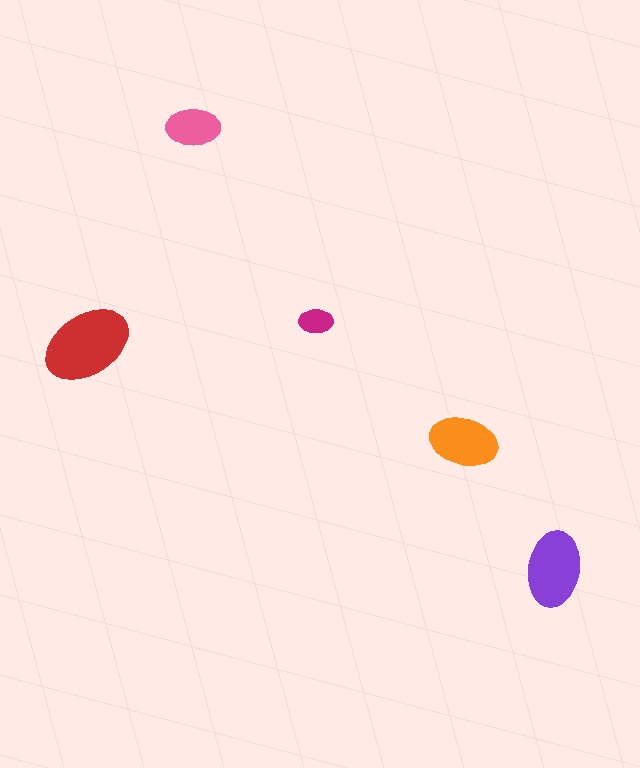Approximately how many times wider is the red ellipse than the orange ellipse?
About 1.5 times wider.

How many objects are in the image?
There are 5 objects in the image.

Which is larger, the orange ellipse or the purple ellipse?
The purple one.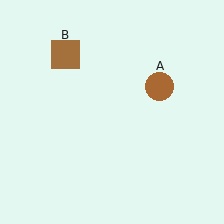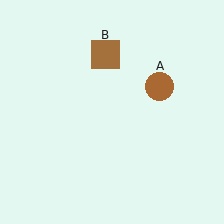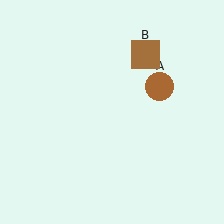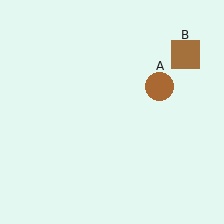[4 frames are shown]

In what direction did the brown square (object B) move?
The brown square (object B) moved right.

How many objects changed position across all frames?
1 object changed position: brown square (object B).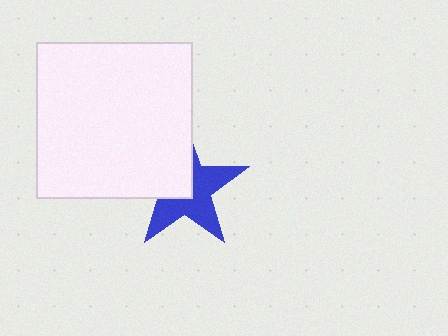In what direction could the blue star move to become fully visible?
The blue star could move toward the lower-right. That would shift it out from behind the white square entirely.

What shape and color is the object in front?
The object in front is a white square.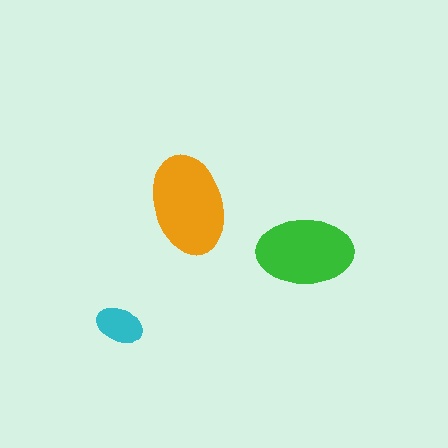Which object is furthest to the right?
The green ellipse is rightmost.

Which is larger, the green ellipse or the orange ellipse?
The orange one.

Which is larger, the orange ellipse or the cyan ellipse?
The orange one.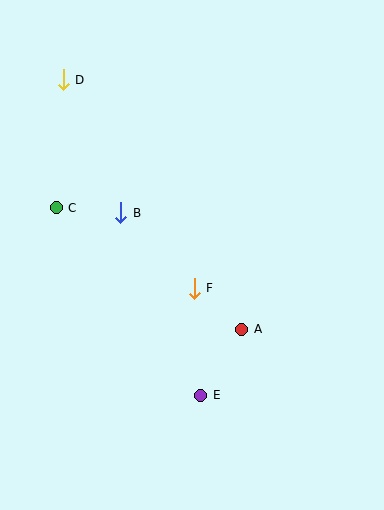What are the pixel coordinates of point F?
Point F is at (194, 288).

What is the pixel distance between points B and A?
The distance between B and A is 168 pixels.